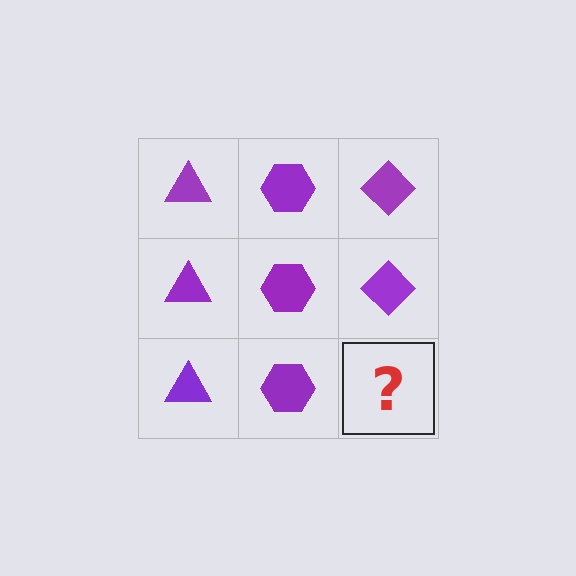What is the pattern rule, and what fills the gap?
The rule is that each column has a consistent shape. The gap should be filled with a purple diamond.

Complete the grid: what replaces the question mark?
The question mark should be replaced with a purple diamond.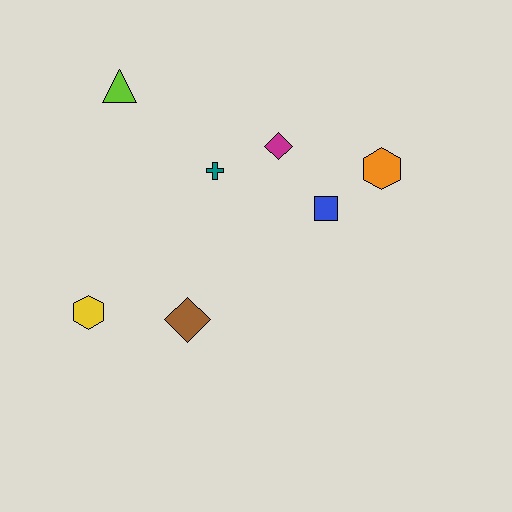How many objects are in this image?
There are 7 objects.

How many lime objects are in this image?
There is 1 lime object.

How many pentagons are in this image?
There are no pentagons.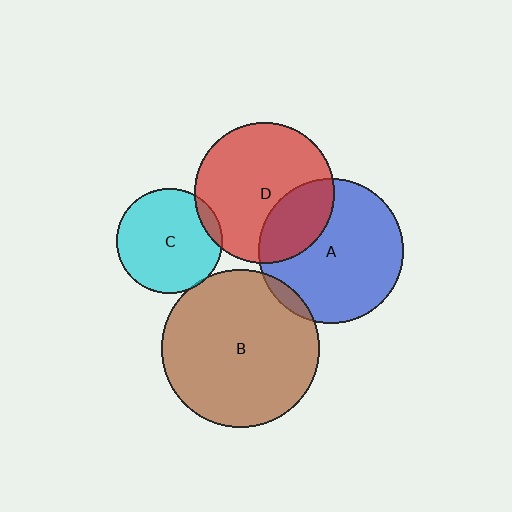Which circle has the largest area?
Circle B (brown).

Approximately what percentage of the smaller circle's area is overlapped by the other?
Approximately 10%.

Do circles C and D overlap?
Yes.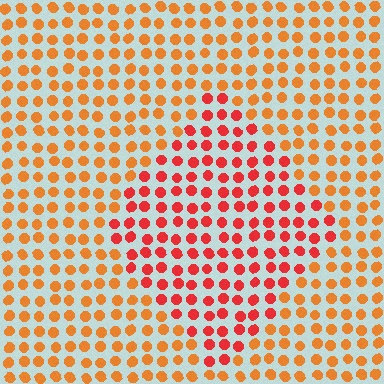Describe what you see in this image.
The image is filled with small orange elements in a uniform arrangement. A diamond-shaped region is visible where the elements are tinted to a slightly different hue, forming a subtle color boundary.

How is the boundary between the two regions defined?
The boundary is defined purely by a slight shift in hue (about 30 degrees). Spacing, size, and orientation are identical on both sides.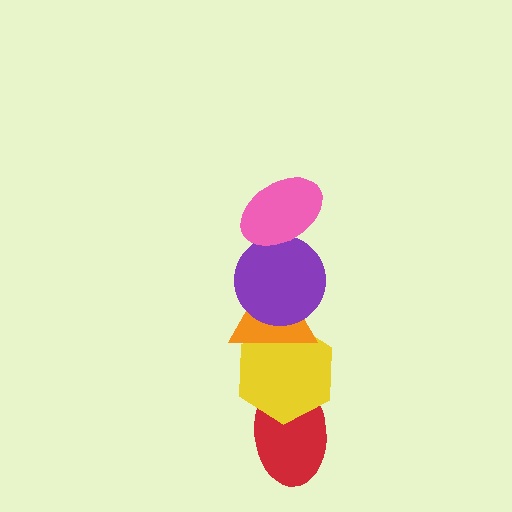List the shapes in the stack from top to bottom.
From top to bottom: the pink ellipse, the purple circle, the orange triangle, the yellow hexagon, the red ellipse.